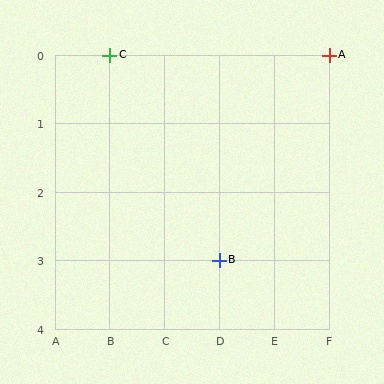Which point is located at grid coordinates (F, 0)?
Point A is at (F, 0).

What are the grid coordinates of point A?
Point A is at grid coordinates (F, 0).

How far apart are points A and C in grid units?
Points A and C are 4 columns apart.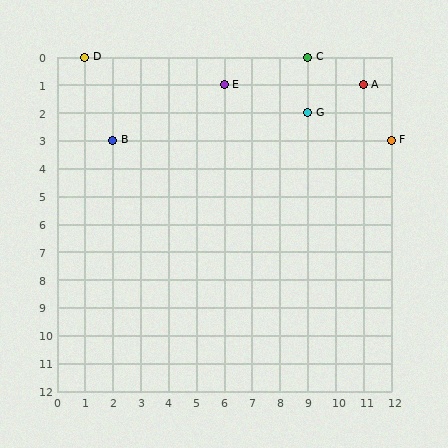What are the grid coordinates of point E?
Point E is at grid coordinates (6, 1).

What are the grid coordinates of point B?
Point B is at grid coordinates (2, 3).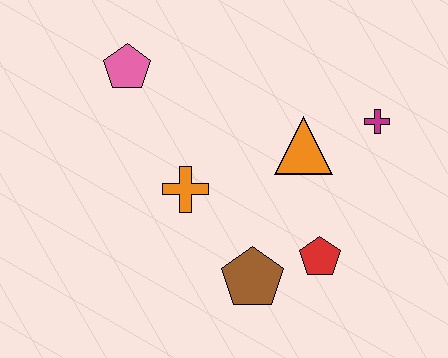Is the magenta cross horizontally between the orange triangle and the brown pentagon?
No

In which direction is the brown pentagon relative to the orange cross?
The brown pentagon is below the orange cross.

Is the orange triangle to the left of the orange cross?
No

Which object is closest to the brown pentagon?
The red pentagon is closest to the brown pentagon.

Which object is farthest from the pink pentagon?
The red pentagon is farthest from the pink pentagon.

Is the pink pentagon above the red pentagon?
Yes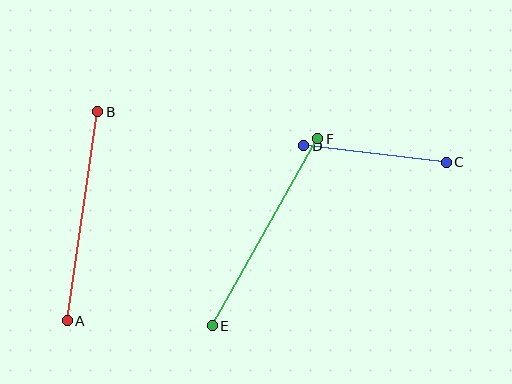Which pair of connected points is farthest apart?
Points E and F are farthest apart.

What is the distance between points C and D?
The distance is approximately 143 pixels.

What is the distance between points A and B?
The distance is approximately 211 pixels.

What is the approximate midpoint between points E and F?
The midpoint is at approximately (265, 232) pixels.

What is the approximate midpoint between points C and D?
The midpoint is at approximately (375, 154) pixels.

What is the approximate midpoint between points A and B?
The midpoint is at approximately (82, 216) pixels.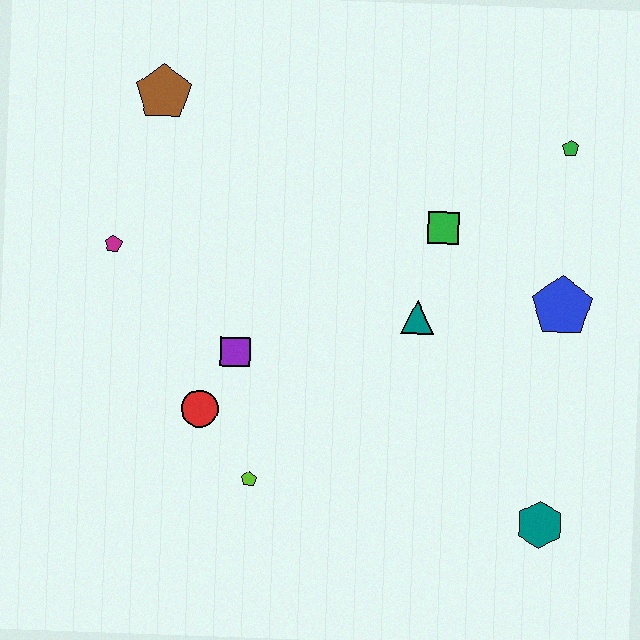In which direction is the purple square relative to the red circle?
The purple square is above the red circle.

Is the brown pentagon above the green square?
Yes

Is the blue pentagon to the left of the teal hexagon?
No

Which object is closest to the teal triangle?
The green square is closest to the teal triangle.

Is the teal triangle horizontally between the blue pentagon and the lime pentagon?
Yes